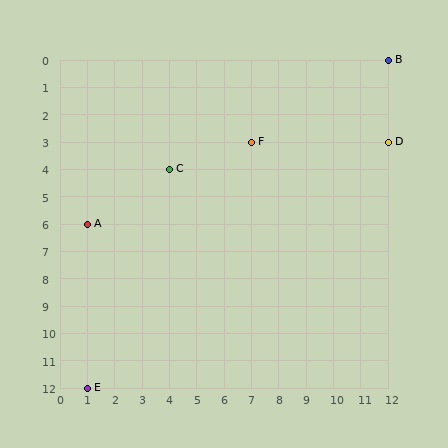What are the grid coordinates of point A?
Point A is at grid coordinates (1, 6).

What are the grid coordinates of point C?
Point C is at grid coordinates (4, 4).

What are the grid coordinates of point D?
Point D is at grid coordinates (12, 3).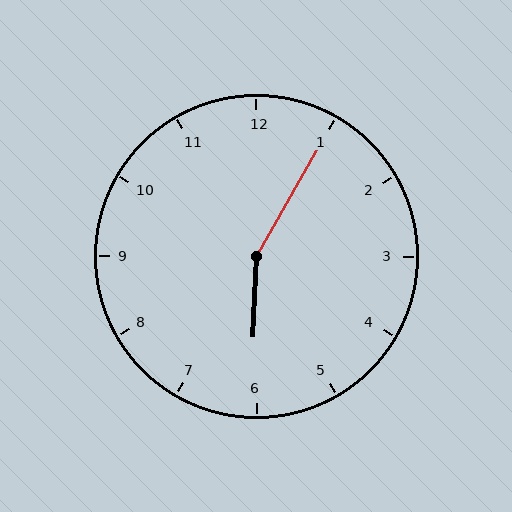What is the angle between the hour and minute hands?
Approximately 152 degrees.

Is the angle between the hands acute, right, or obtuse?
It is obtuse.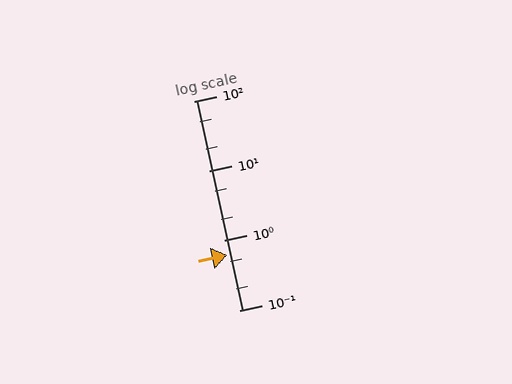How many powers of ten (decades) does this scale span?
The scale spans 3 decades, from 0.1 to 100.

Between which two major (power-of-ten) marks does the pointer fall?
The pointer is between 0.1 and 1.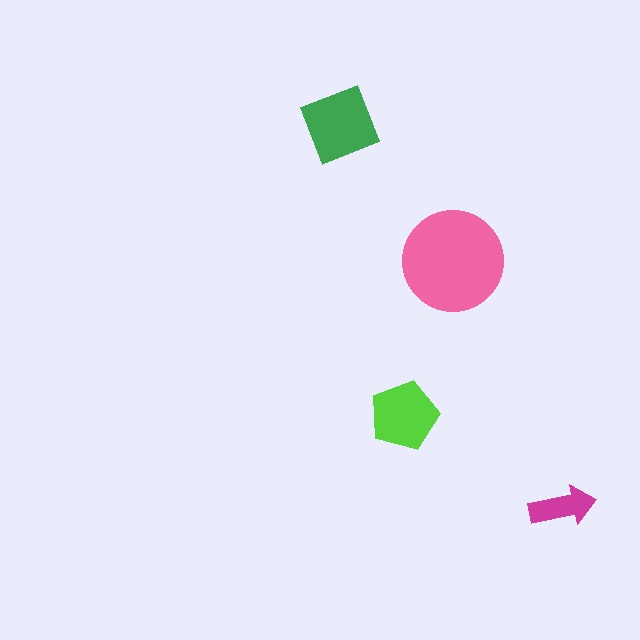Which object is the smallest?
The magenta arrow.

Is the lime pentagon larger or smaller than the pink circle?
Smaller.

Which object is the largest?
The pink circle.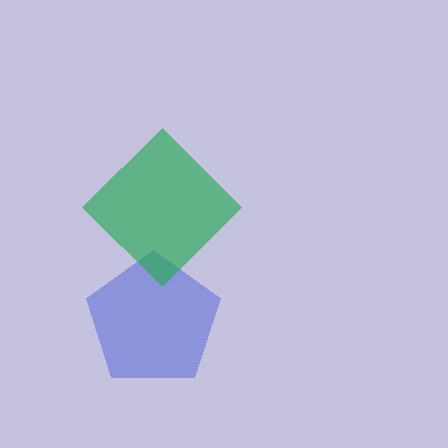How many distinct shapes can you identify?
There are 2 distinct shapes: a blue pentagon, a green diamond.